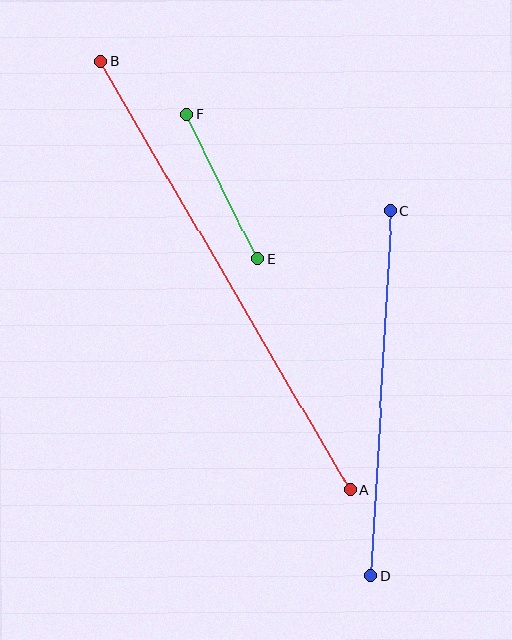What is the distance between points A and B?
The distance is approximately 497 pixels.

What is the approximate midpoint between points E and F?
The midpoint is at approximately (222, 187) pixels.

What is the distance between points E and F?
The distance is approximately 160 pixels.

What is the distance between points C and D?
The distance is approximately 365 pixels.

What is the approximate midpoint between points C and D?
The midpoint is at approximately (381, 394) pixels.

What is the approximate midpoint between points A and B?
The midpoint is at approximately (225, 276) pixels.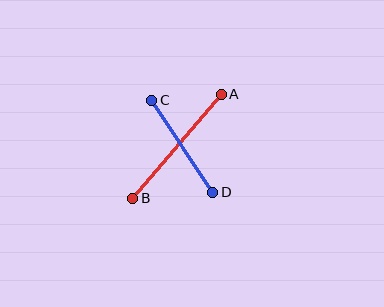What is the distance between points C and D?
The distance is approximately 110 pixels.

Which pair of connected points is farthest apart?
Points A and B are farthest apart.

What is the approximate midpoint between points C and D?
The midpoint is at approximately (182, 146) pixels.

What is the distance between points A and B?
The distance is approximately 137 pixels.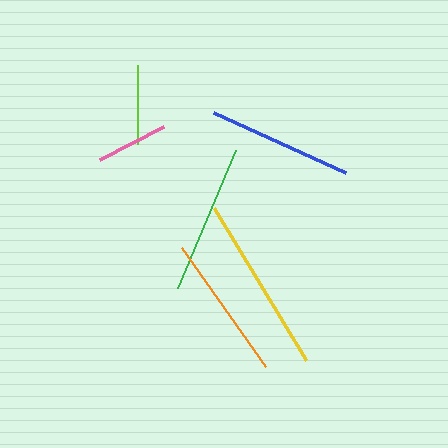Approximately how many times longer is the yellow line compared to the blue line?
The yellow line is approximately 1.2 times the length of the blue line.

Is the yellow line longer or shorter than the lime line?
The yellow line is longer than the lime line.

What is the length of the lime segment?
The lime segment is approximately 79 pixels long.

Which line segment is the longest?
The yellow line is the longest at approximately 177 pixels.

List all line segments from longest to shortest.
From longest to shortest: yellow, green, blue, orange, lime, pink.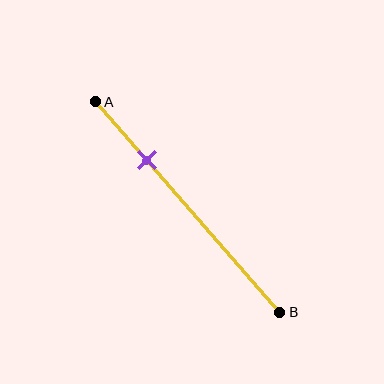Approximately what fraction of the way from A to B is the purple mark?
The purple mark is approximately 30% of the way from A to B.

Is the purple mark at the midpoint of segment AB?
No, the mark is at about 30% from A, not at the 50% midpoint.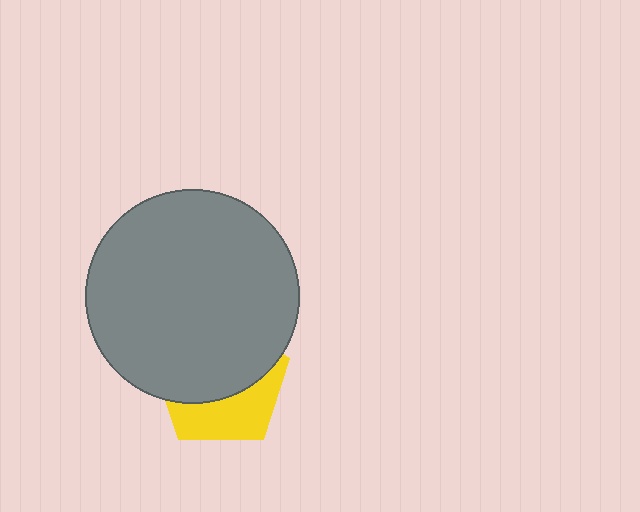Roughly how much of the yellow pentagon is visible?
A small part of it is visible (roughly 38%).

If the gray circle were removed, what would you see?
You would see the complete yellow pentagon.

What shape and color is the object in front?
The object in front is a gray circle.